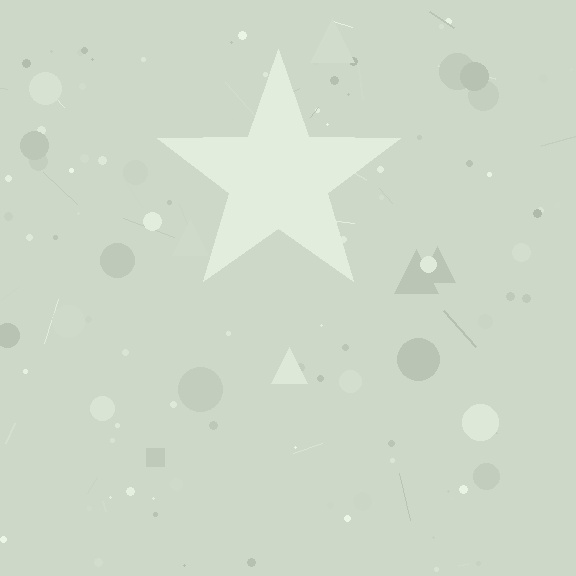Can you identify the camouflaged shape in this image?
The camouflaged shape is a star.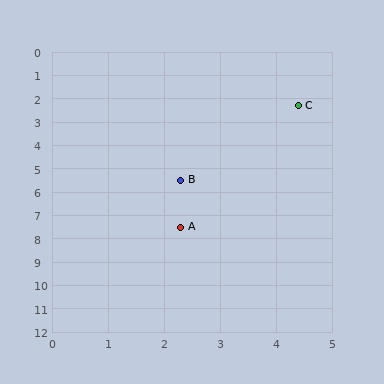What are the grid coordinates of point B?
Point B is at approximately (2.3, 5.5).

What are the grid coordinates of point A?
Point A is at approximately (2.3, 7.5).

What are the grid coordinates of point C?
Point C is at approximately (4.4, 2.3).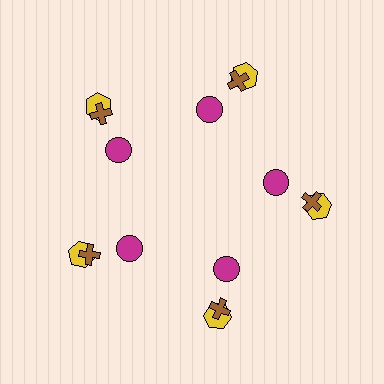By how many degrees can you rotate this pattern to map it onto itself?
The pattern maps onto itself every 72 degrees of rotation.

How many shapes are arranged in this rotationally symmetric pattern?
There are 15 shapes, arranged in 5 groups of 3.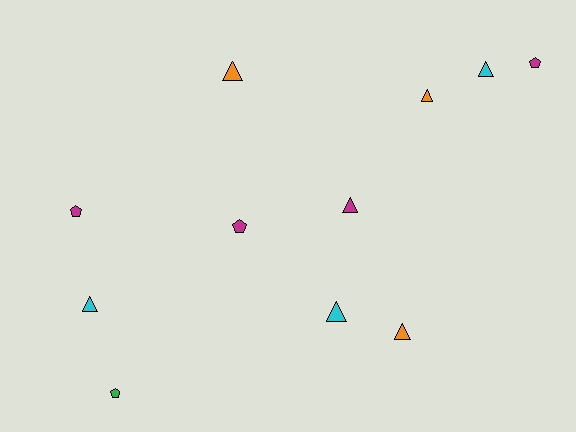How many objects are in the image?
There are 11 objects.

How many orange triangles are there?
There are 3 orange triangles.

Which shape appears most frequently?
Triangle, with 7 objects.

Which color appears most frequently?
Magenta, with 4 objects.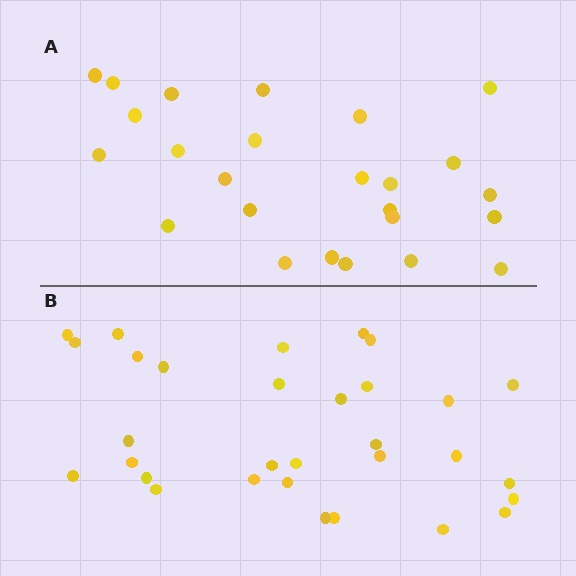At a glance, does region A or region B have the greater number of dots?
Region B (the bottom region) has more dots.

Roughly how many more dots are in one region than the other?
Region B has about 6 more dots than region A.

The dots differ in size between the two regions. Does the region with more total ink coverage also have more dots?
No. Region A has more total ink coverage because its dots are larger, but region B actually contains more individual dots. Total area can be misleading — the number of items is what matters here.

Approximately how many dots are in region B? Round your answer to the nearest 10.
About 30 dots. (The exact count is 31, which rounds to 30.)